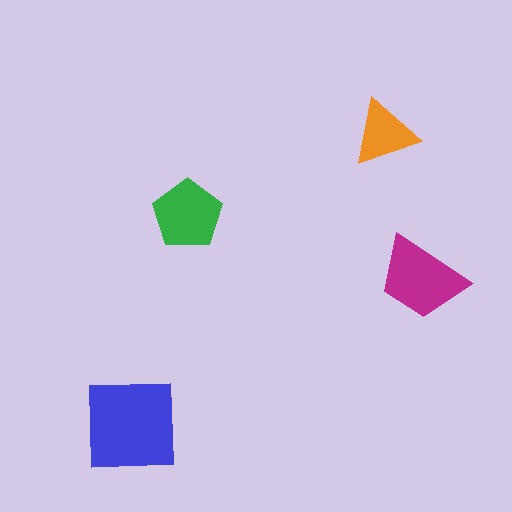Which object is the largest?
The blue square.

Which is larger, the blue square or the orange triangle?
The blue square.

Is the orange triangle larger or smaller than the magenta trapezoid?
Smaller.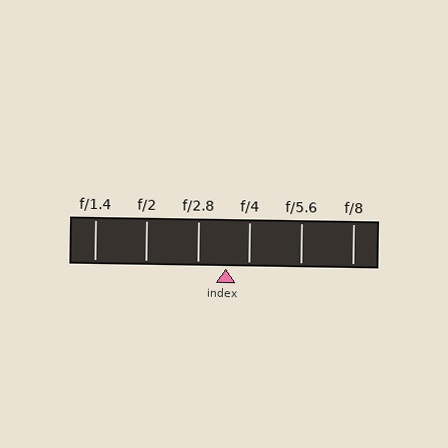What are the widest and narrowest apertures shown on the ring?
The widest aperture shown is f/1.4 and the narrowest is f/8.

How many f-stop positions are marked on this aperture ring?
There are 6 f-stop positions marked.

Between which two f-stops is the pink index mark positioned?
The index mark is between f/2.8 and f/4.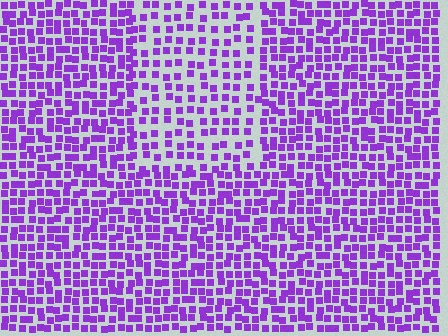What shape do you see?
I see a rectangle.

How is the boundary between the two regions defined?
The boundary is defined by a change in element density (approximately 1.7x ratio). All elements are the same color, size, and shape.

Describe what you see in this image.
The image contains small purple elements arranged at two different densities. A rectangle-shaped region is visible where the elements are less densely packed than the surrounding area.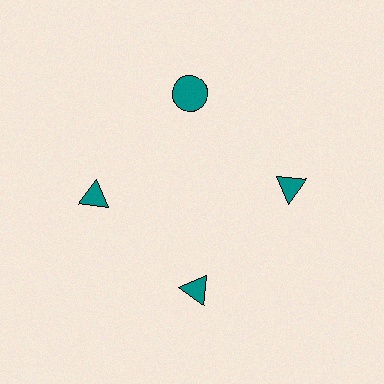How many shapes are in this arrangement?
There are 4 shapes arranged in a ring pattern.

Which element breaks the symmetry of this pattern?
The teal circle at roughly the 12 o'clock position breaks the symmetry. All other shapes are teal triangles.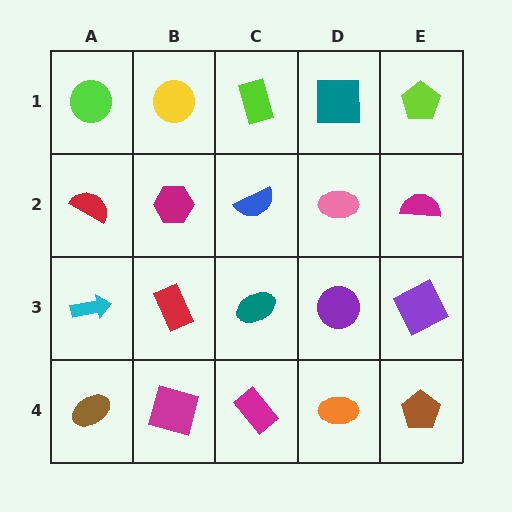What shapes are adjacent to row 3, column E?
A magenta semicircle (row 2, column E), a brown pentagon (row 4, column E), a purple circle (row 3, column D).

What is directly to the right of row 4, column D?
A brown pentagon.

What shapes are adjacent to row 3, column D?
A pink ellipse (row 2, column D), an orange ellipse (row 4, column D), a teal ellipse (row 3, column C), a purple square (row 3, column E).